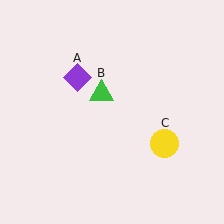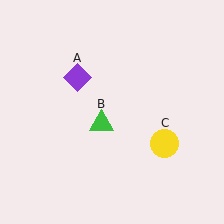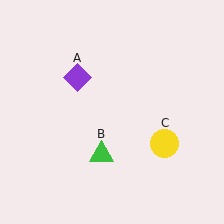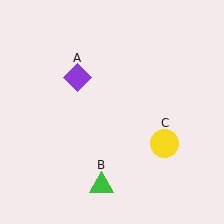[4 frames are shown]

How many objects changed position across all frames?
1 object changed position: green triangle (object B).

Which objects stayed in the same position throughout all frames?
Purple diamond (object A) and yellow circle (object C) remained stationary.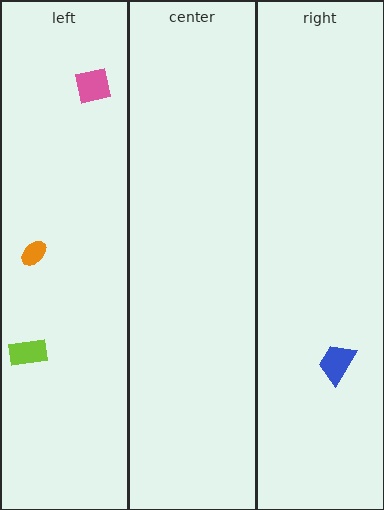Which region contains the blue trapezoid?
The right region.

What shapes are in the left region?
The pink square, the lime rectangle, the orange ellipse.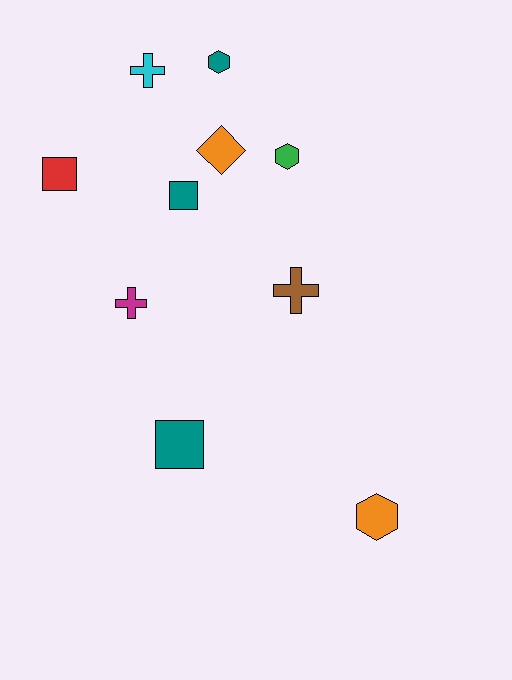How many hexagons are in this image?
There are 3 hexagons.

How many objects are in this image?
There are 10 objects.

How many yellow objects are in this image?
There are no yellow objects.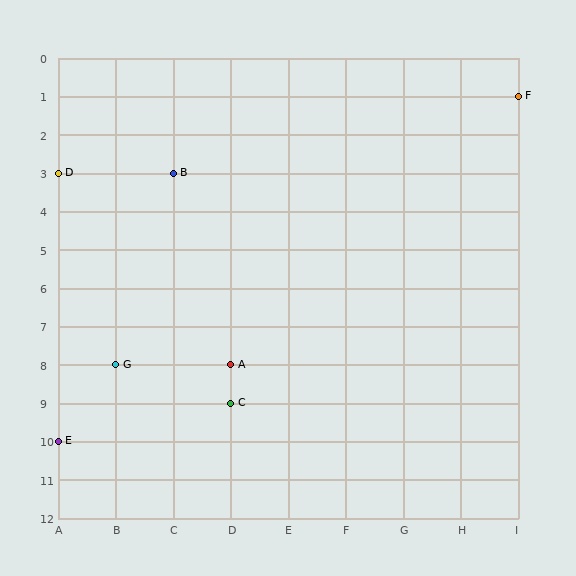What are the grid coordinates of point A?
Point A is at grid coordinates (D, 8).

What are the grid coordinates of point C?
Point C is at grid coordinates (D, 9).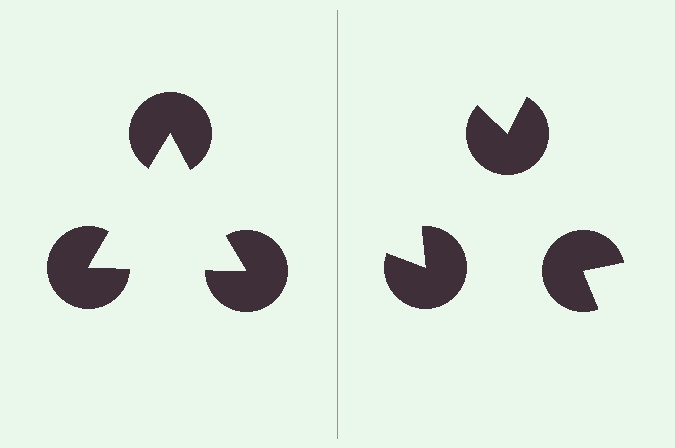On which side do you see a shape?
An illusory triangle appears on the left side. On the right side the wedge cuts are rotated, so no coherent shape forms.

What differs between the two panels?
The pac-man discs are positioned identically on both sides; only the wedge orientations differ. On the left they align to a triangle; on the right they are misaligned.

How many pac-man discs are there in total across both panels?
6 — 3 on each side.